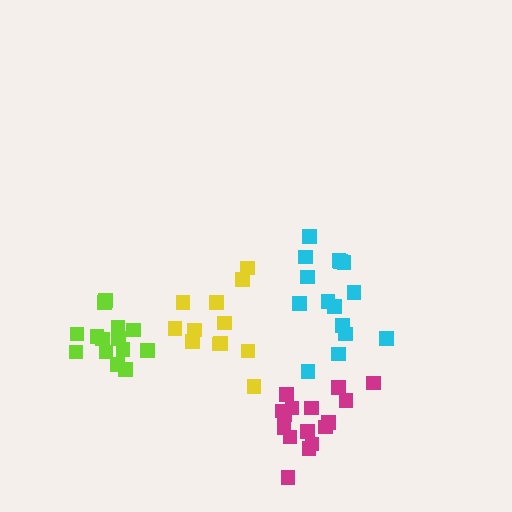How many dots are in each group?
Group 1: 16 dots, Group 2: 15 dots, Group 3: 12 dots, Group 4: 15 dots (58 total).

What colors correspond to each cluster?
The clusters are colored: magenta, lime, yellow, cyan.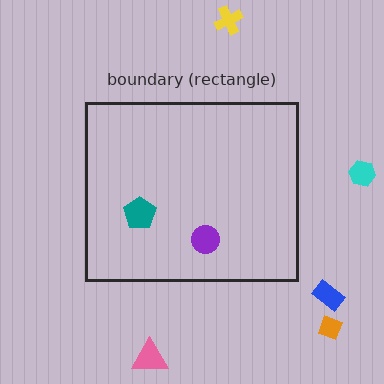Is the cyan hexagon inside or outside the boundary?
Outside.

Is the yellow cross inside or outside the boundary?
Outside.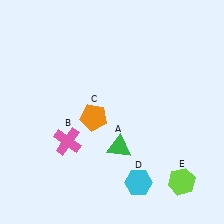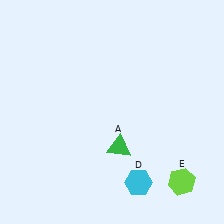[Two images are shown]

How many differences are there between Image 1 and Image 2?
There are 2 differences between the two images.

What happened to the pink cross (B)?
The pink cross (B) was removed in Image 2. It was in the bottom-left area of Image 1.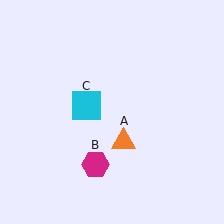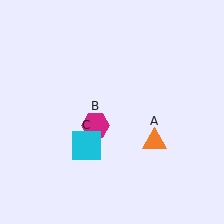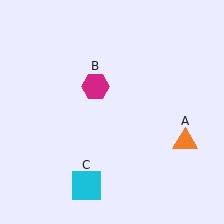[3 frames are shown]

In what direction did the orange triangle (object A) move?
The orange triangle (object A) moved right.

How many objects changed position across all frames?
3 objects changed position: orange triangle (object A), magenta hexagon (object B), cyan square (object C).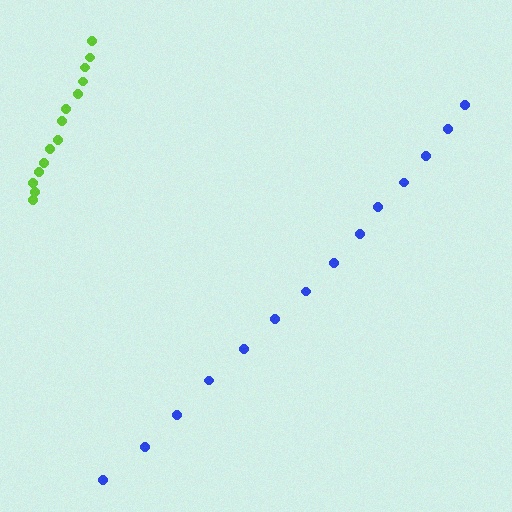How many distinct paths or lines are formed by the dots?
There are 2 distinct paths.